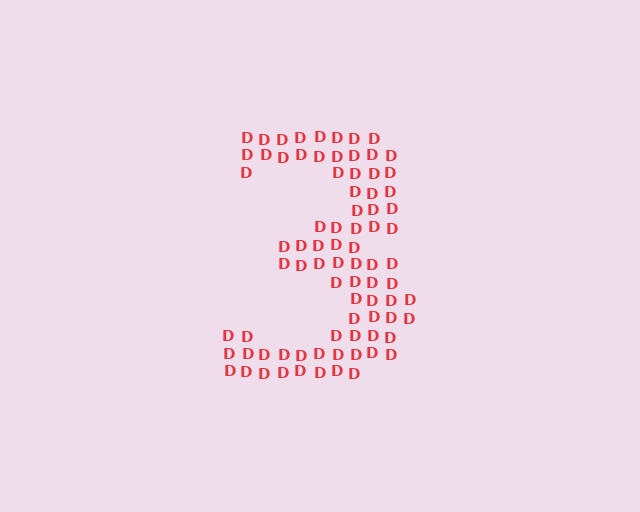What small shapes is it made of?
It is made of small letter D's.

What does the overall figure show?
The overall figure shows the digit 3.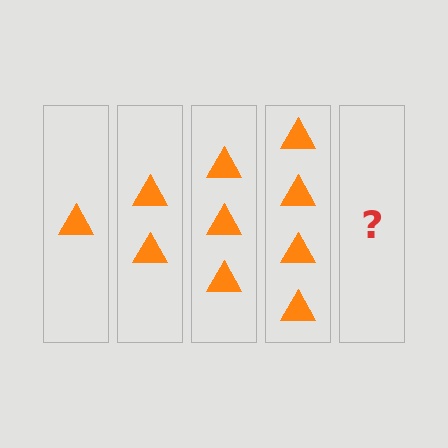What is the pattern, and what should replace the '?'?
The pattern is that each step adds one more triangle. The '?' should be 5 triangles.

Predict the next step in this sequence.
The next step is 5 triangles.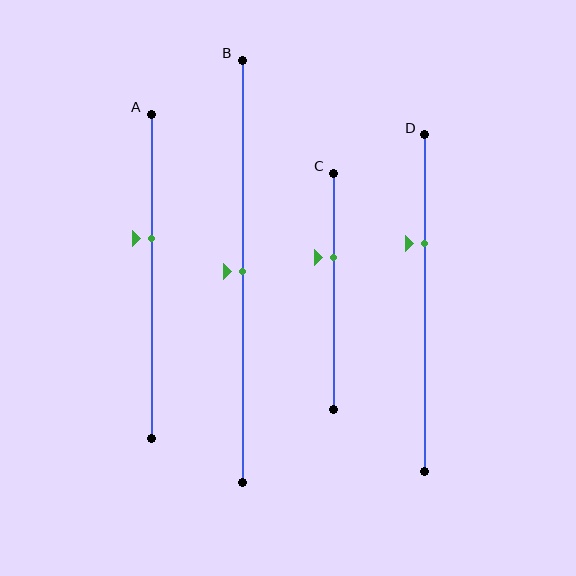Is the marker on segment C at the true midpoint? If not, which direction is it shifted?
No, the marker on segment C is shifted upward by about 14% of the segment length.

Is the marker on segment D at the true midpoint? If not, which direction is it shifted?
No, the marker on segment D is shifted upward by about 18% of the segment length.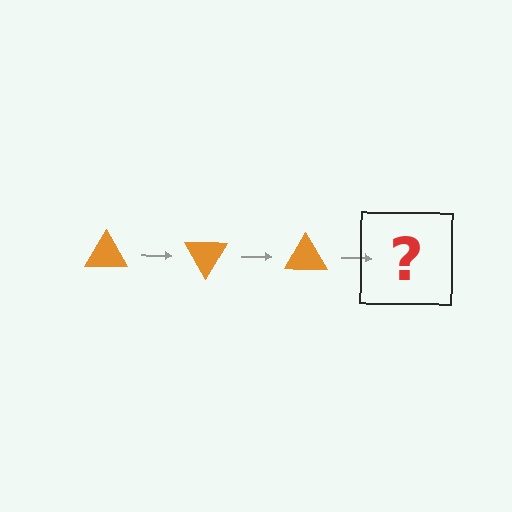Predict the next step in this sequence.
The next step is an orange triangle rotated 180 degrees.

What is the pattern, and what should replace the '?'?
The pattern is that the triangle rotates 60 degrees each step. The '?' should be an orange triangle rotated 180 degrees.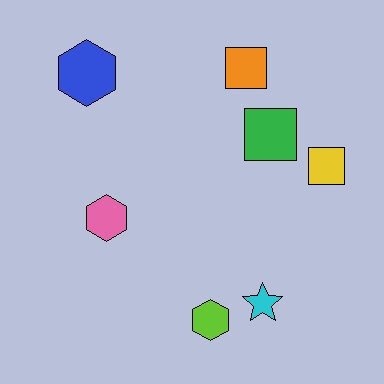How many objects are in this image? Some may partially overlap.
There are 7 objects.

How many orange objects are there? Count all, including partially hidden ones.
There is 1 orange object.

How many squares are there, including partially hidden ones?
There are 3 squares.